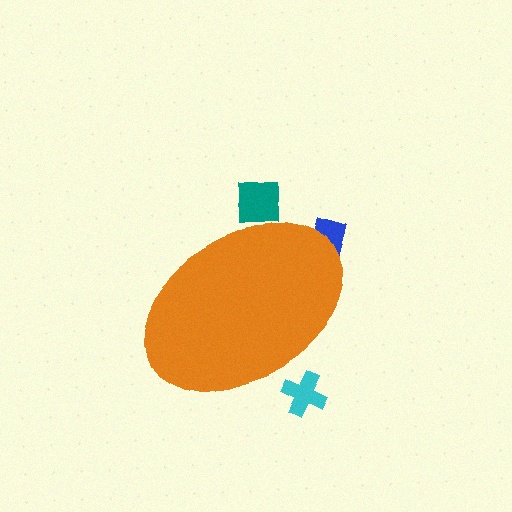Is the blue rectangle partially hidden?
Yes, the blue rectangle is partially hidden behind the orange ellipse.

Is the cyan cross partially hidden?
Yes, the cyan cross is partially hidden behind the orange ellipse.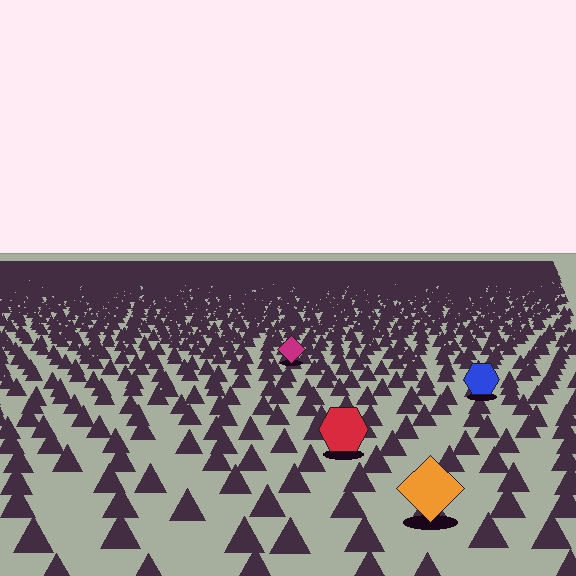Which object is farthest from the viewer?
The magenta diamond is farthest from the viewer. It appears smaller and the ground texture around it is denser.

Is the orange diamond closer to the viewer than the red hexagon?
Yes. The orange diamond is closer — you can tell from the texture gradient: the ground texture is coarser near it.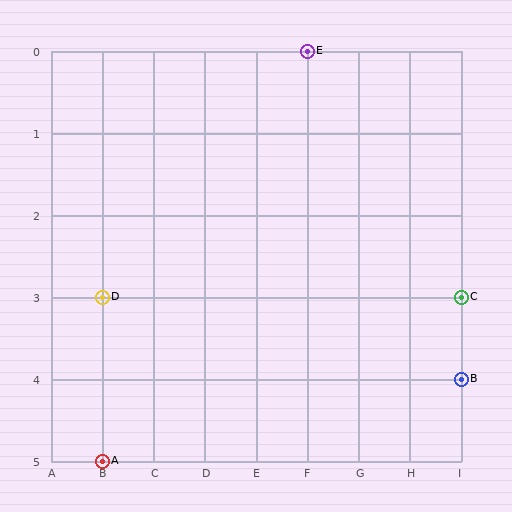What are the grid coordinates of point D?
Point D is at grid coordinates (B, 3).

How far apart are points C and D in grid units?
Points C and D are 7 columns apart.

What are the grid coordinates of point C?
Point C is at grid coordinates (I, 3).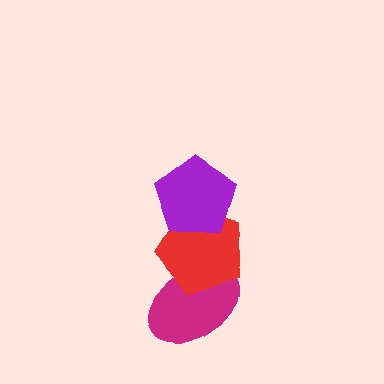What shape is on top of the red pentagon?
The purple pentagon is on top of the red pentagon.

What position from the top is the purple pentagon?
The purple pentagon is 1st from the top.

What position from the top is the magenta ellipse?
The magenta ellipse is 3rd from the top.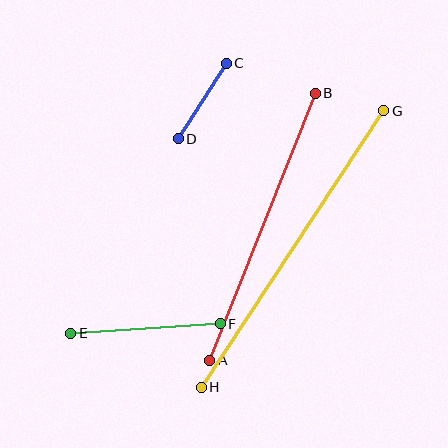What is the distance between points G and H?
The distance is approximately 331 pixels.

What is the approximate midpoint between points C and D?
The midpoint is at approximately (202, 101) pixels.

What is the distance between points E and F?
The distance is approximately 150 pixels.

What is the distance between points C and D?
The distance is approximately 90 pixels.